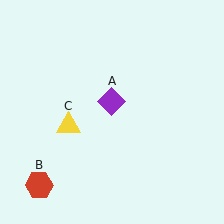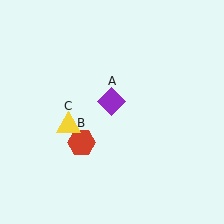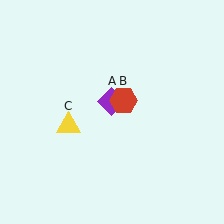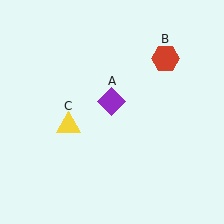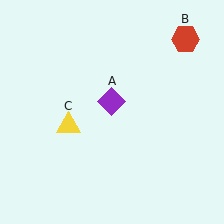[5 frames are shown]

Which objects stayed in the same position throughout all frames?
Purple diamond (object A) and yellow triangle (object C) remained stationary.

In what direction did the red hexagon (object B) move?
The red hexagon (object B) moved up and to the right.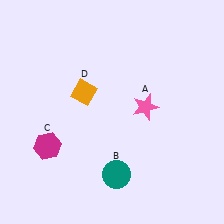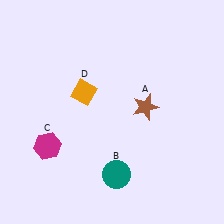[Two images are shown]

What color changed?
The star (A) changed from pink in Image 1 to brown in Image 2.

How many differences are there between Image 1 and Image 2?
There is 1 difference between the two images.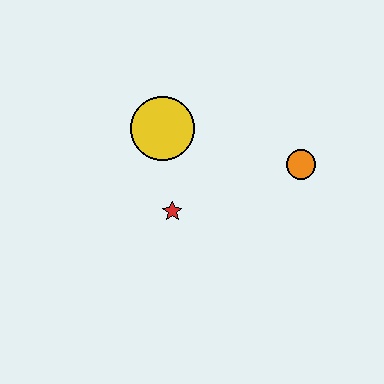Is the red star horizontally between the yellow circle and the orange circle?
Yes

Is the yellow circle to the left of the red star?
Yes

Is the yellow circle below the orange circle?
No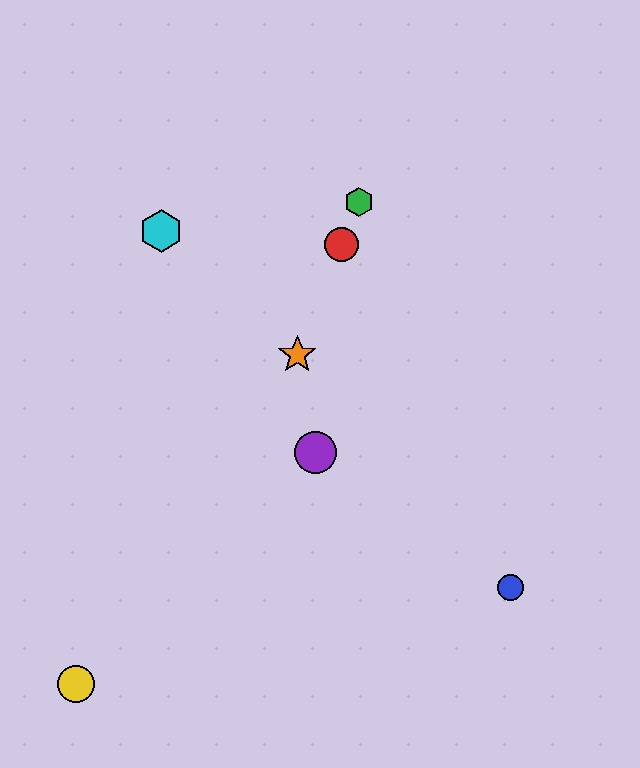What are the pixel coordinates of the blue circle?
The blue circle is at (511, 587).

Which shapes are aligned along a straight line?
The red circle, the green hexagon, the orange star are aligned along a straight line.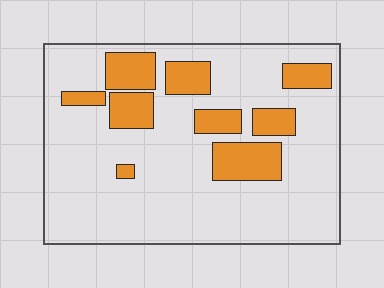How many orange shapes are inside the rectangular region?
9.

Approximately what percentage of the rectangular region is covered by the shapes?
Approximately 20%.